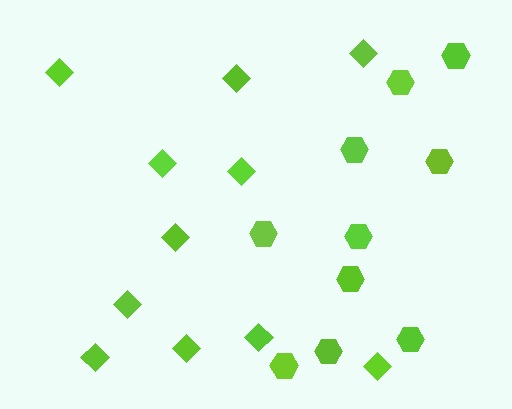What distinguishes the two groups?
There are 2 groups: one group of diamonds (11) and one group of hexagons (10).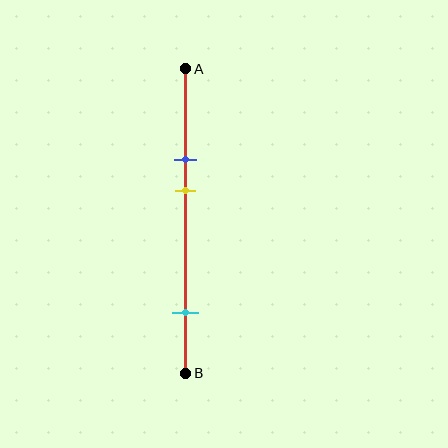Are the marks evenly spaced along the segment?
No, the marks are not evenly spaced.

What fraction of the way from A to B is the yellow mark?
The yellow mark is approximately 40% (0.4) of the way from A to B.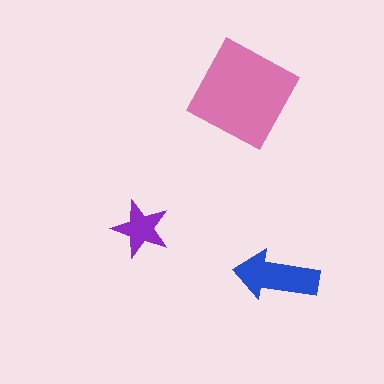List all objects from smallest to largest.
The purple star, the blue arrow, the pink square.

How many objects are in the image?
There are 3 objects in the image.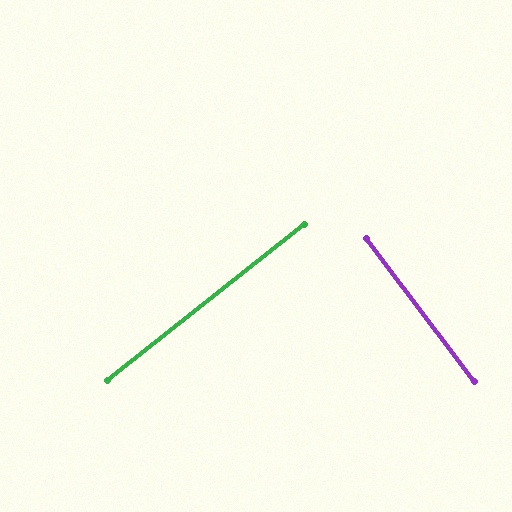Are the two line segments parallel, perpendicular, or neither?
Perpendicular — they meet at approximately 88°.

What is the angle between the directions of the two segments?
Approximately 88 degrees.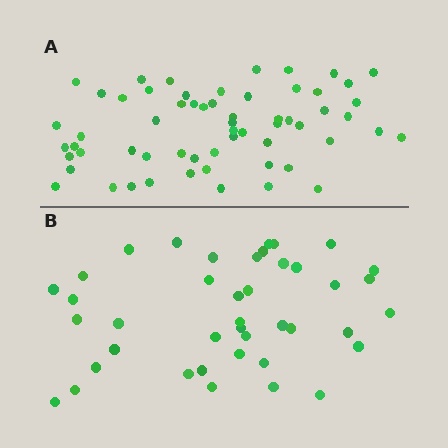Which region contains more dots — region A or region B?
Region A (the top region) has more dots.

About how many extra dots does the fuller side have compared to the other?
Region A has approximately 20 more dots than region B.